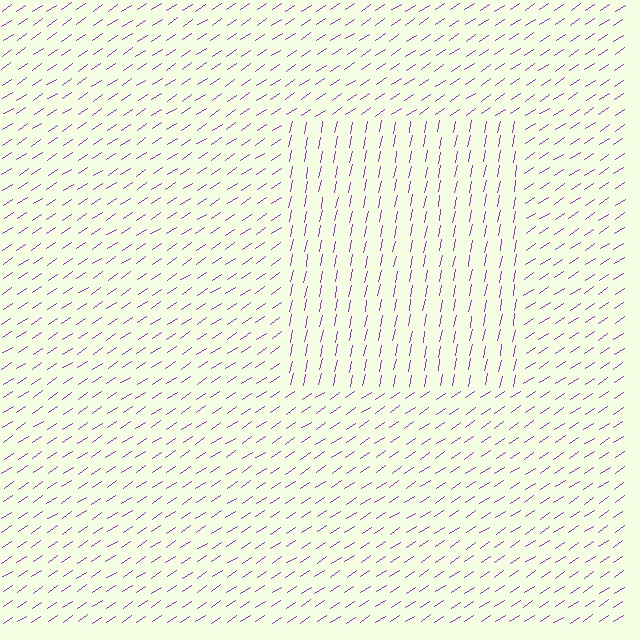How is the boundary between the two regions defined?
The boundary is defined purely by a change in line orientation (approximately 45 degrees difference). All lines are the same color and thickness.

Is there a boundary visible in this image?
Yes, there is a texture boundary formed by a change in line orientation.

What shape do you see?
I see a rectangle.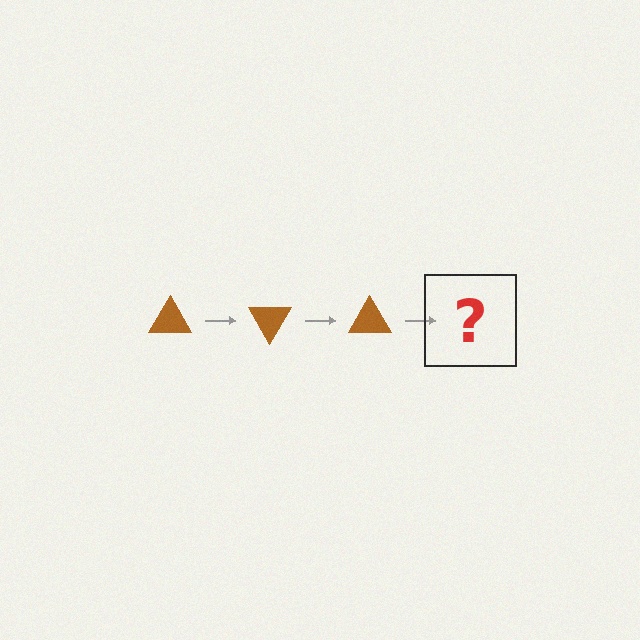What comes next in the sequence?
The next element should be a brown triangle rotated 180 degrees.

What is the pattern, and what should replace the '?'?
The pattern is that the triangle rotates 60 degrees each step. The '?' should be a brown triangle rotated 180 degrees.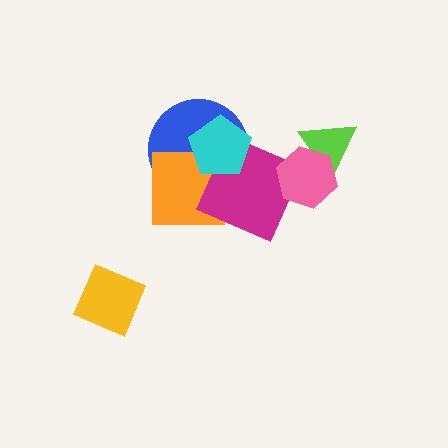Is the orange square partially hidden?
Yes, it is partially covered by another shape.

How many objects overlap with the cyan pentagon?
3 objects overlap with the cyan pentagon.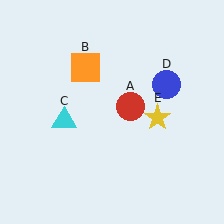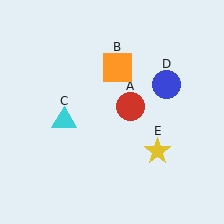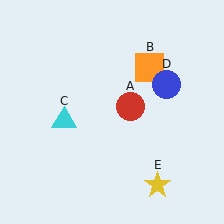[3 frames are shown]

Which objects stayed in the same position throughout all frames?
Red circle (object A) and cyan triangle (object C) and blue circle (object D) remained stationary.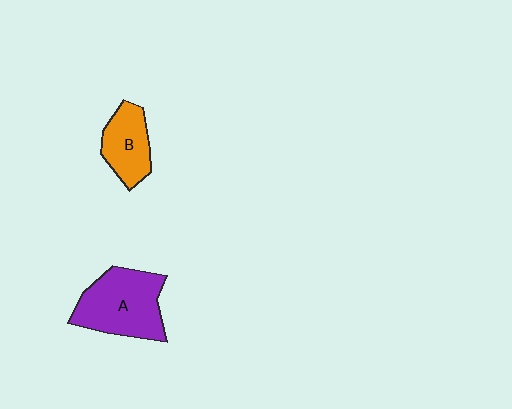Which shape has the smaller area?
Shape B (orange).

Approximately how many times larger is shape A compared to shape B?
Approximately 1.6 times.